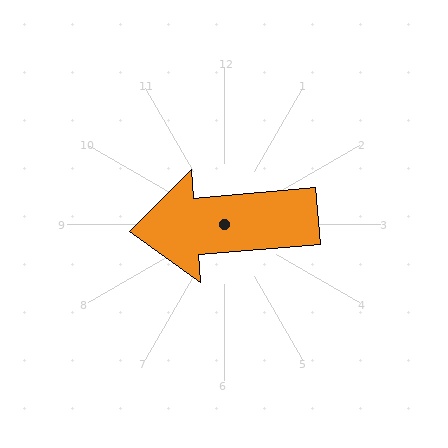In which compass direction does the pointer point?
West.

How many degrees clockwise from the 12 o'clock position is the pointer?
Approximately 265 degrees.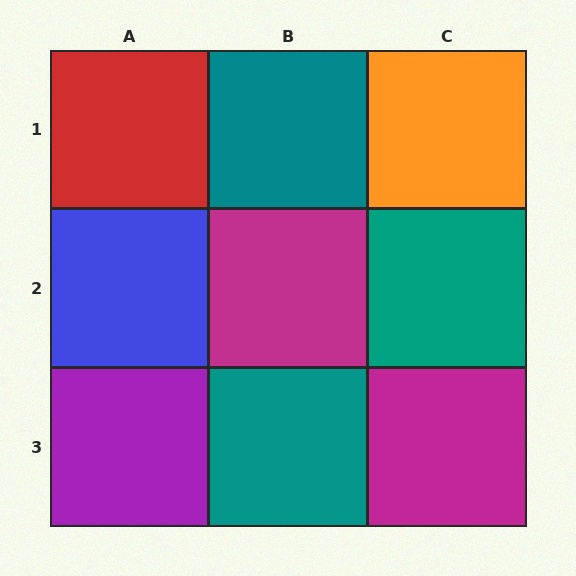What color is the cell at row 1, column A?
Red.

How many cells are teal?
3 cells are teal.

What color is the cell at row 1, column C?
Orange.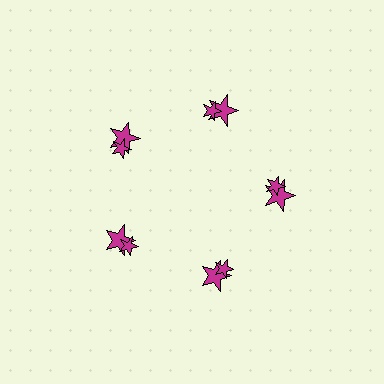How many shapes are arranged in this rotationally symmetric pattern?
There are 10 shapes, arranged in 5 groups of 2.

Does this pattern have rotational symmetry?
Yes, this pattern has 5-fold rotational symmetry. It looks the same after rotating 72 degrees around the center.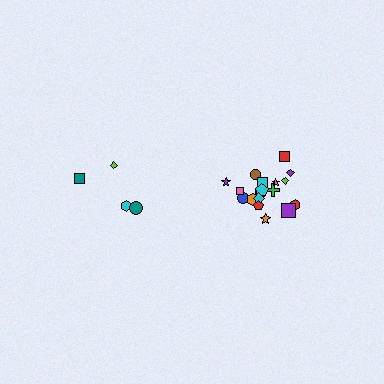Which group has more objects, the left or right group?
The right group.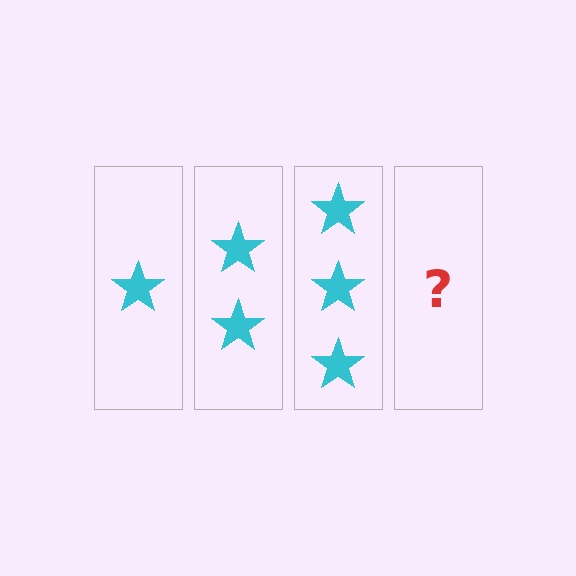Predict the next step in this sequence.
The next step is 4 stars.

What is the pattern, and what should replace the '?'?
The pattern is that each step adds one more star. The '?' should be 4 stars.